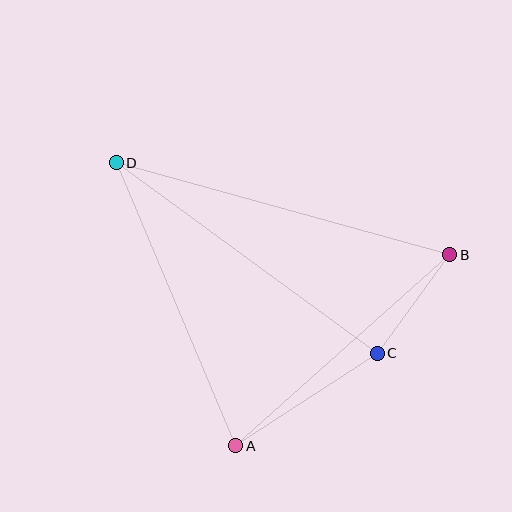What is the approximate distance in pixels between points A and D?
The distance between A and D is approximately 307 pixels.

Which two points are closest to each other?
Points B and C are closest to each other.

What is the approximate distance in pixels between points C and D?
The distance between C and D is approximately 323 pixels.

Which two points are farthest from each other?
Points B and D are farthest from each other.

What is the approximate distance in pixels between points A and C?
The distance between A and C is approximately 169 pixels.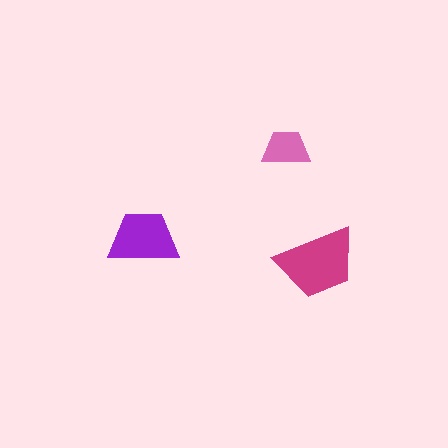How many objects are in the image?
There are 3 objects in the image.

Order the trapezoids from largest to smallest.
the magenta one, the purple one, the pink one.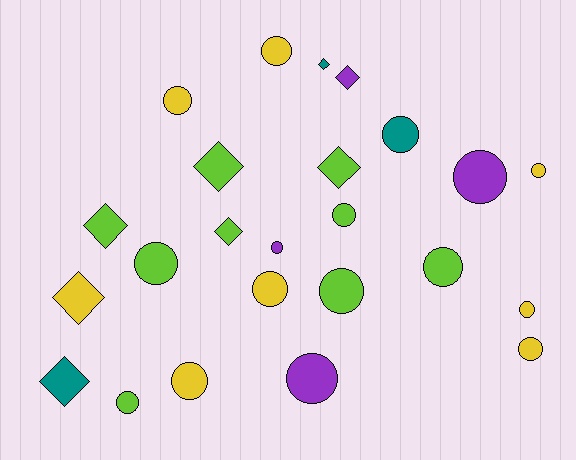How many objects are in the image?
There are 24 objects.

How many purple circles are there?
There are 3 purple circles.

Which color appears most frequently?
Lime, with 9 objects.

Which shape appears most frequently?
Circle, with 16 objects.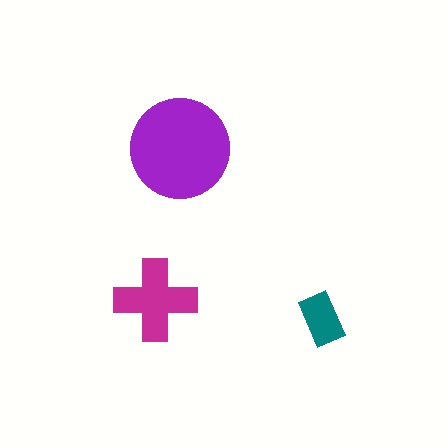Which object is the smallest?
The teal rectangle.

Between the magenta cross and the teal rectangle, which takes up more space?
The magenta cross.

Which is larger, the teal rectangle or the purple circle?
The purple circle.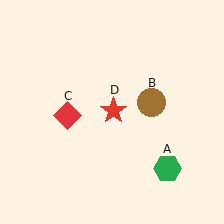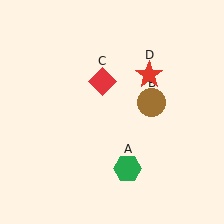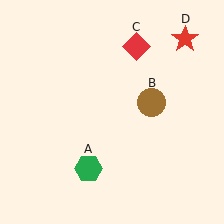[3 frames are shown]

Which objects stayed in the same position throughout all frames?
Brown circle (object B) remained stationary.